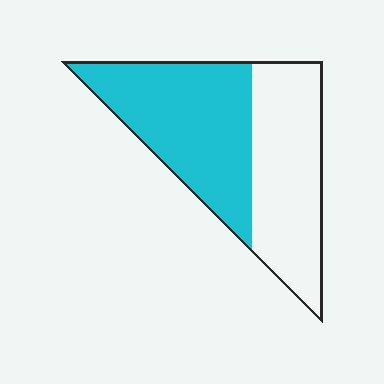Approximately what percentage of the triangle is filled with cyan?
Approximately 55%.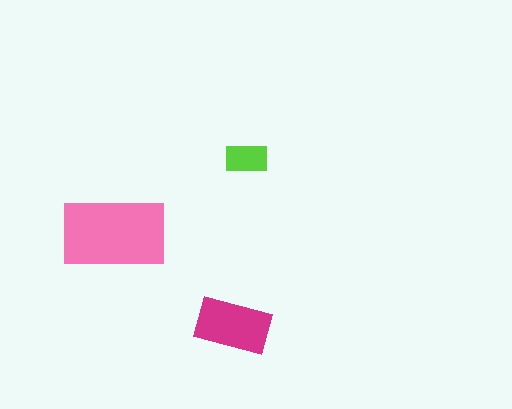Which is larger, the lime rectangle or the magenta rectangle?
The magenta one.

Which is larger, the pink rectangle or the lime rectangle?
The pink one.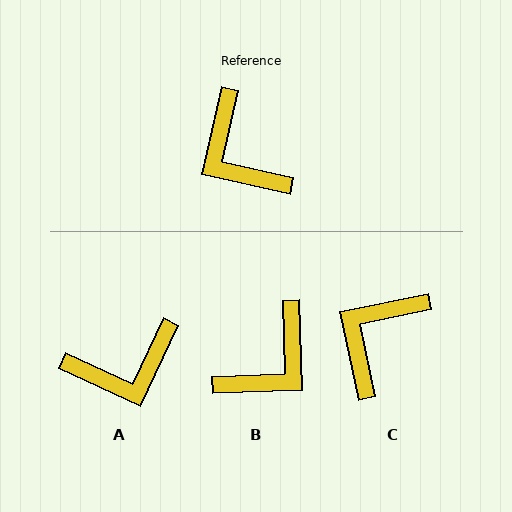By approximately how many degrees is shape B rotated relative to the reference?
Approximately 105 degrees counter-clockwise.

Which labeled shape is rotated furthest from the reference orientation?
B, about 105 degrees away.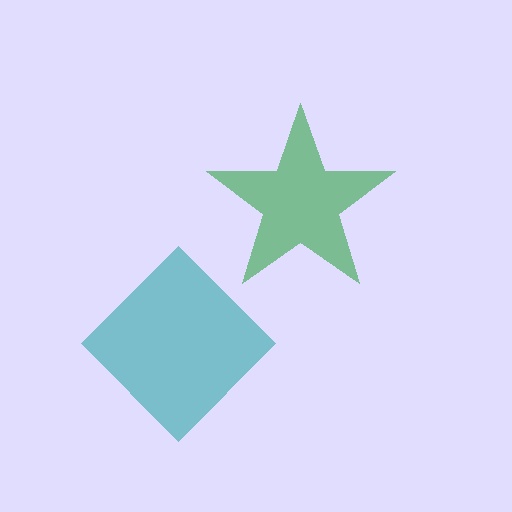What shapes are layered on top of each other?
The layered shapes are: a teal diamond, a green star.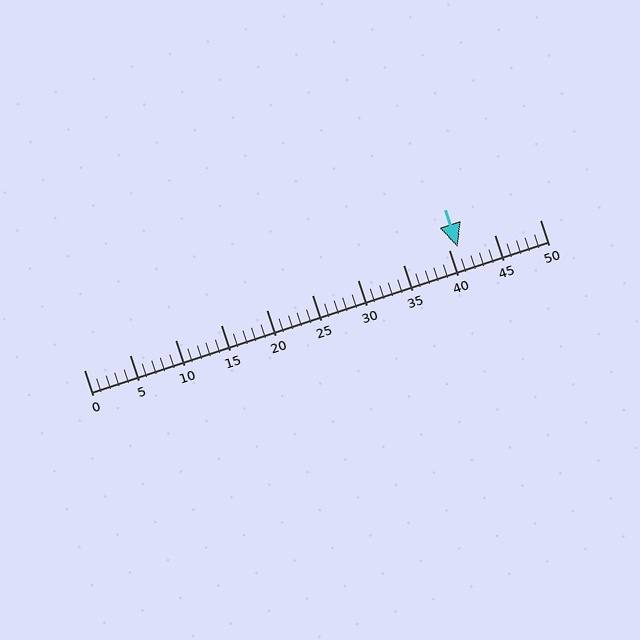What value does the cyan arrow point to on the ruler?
The cyan arrow points to approximately 41.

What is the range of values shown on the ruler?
The ruler shows values from 0 to 50.